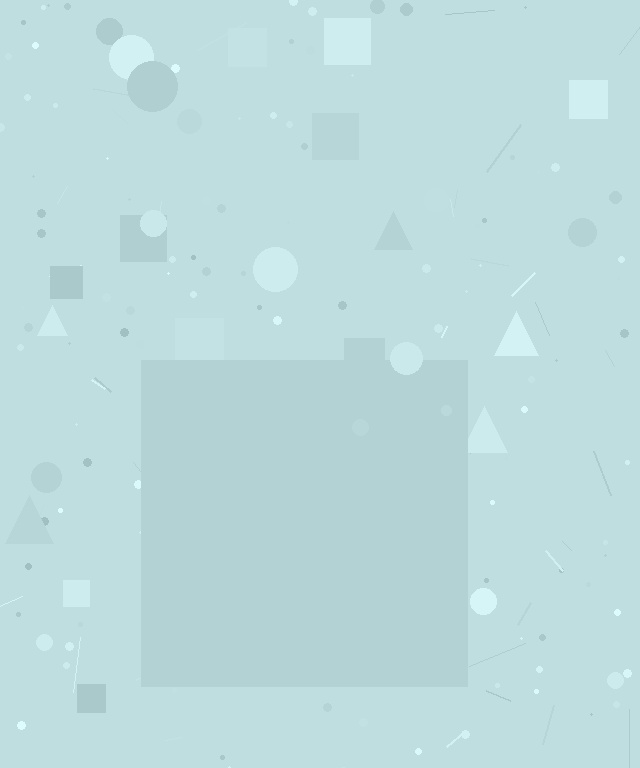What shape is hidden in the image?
A square is hidden in the image.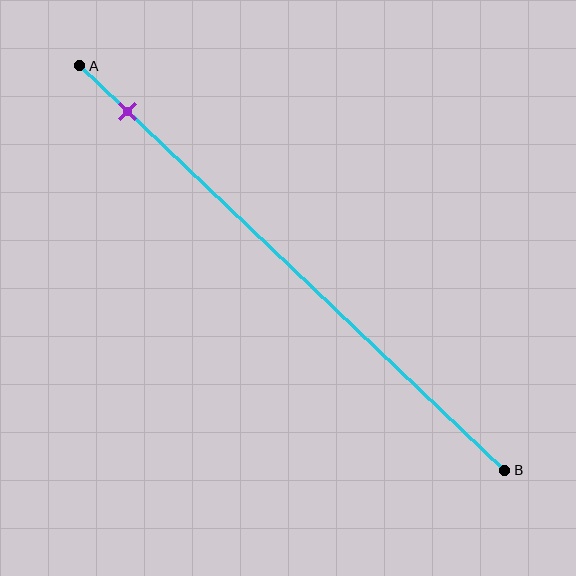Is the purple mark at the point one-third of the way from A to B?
No, the mark is at about 10% from A, not at the 33% one-third point.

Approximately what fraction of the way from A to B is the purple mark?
The purple mark is approximately 10% of the way from A to B.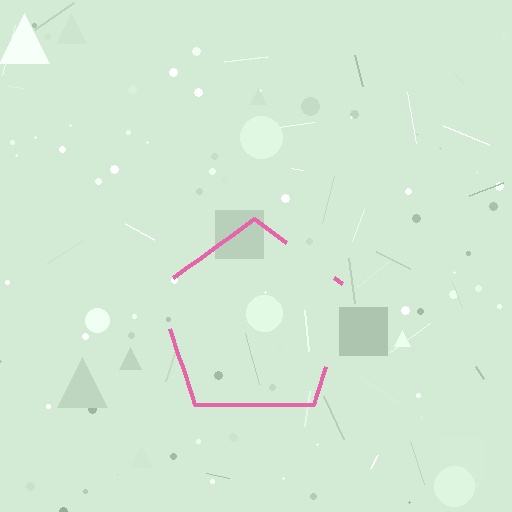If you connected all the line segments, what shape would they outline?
They would outline a pentagon.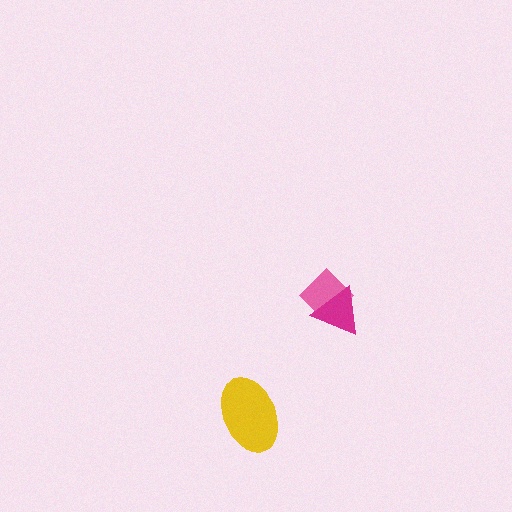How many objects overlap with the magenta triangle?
1 object overlaps with the magenta triangle.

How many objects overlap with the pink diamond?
1 object overlaps with the pink diamond.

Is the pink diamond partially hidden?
Yes, it is partially covered by another shape.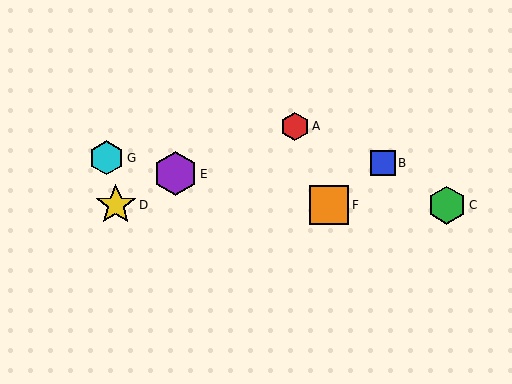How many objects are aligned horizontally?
3 objects (C, D, F) are aligned horizontally.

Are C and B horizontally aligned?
No, C is at y≈205 and B is at y≈163.